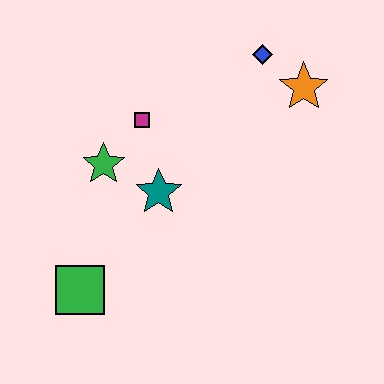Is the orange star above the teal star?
Yes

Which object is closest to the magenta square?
The green star is closest to the magenta square.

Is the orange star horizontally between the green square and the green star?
No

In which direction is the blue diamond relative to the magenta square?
The blue diamond is to the right of the magenta square.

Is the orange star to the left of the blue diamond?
No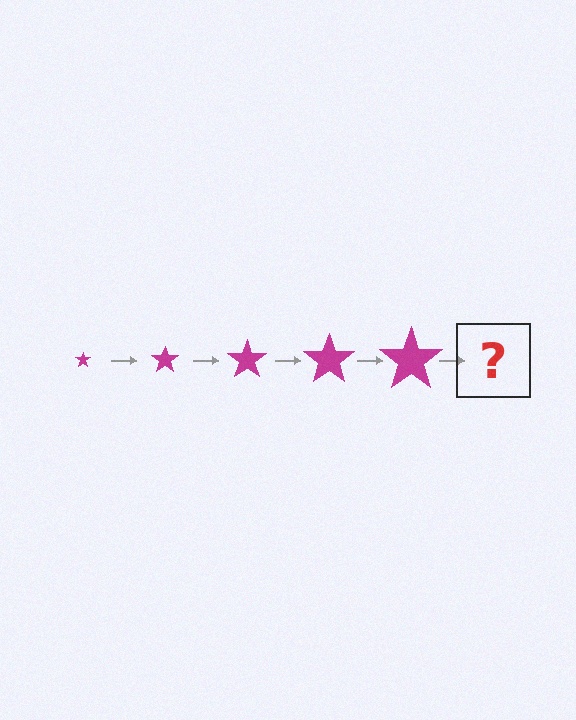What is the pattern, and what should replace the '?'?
The pattern is that the star gets progressively larger each step. The '?' should be a magenta star, larger than the previous one.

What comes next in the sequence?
The next element should be a magenta star, larger than the previous one.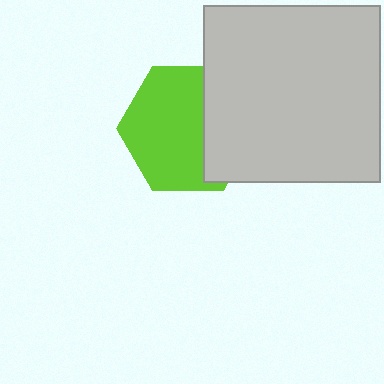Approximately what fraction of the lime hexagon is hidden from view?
Roughly 34% of the lime hexagon is hidden behind the light gray square.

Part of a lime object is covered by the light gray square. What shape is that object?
It is a hexagon.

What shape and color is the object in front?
The object in front is a light gray square.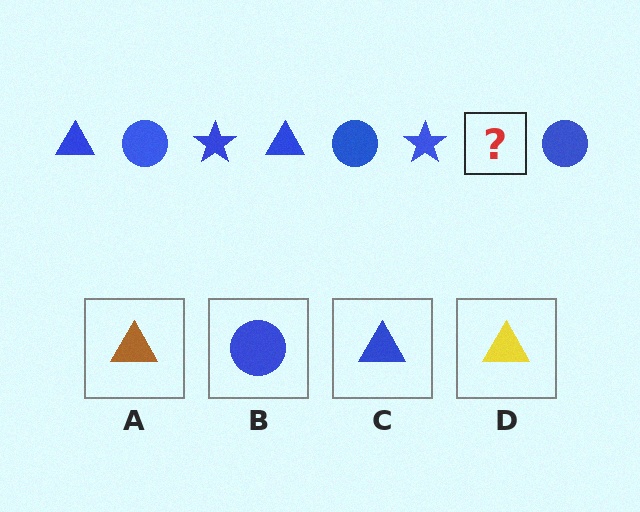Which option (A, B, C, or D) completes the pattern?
C.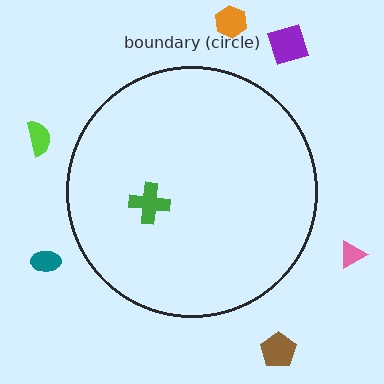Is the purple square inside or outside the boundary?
Outside.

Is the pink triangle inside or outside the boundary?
Outside.